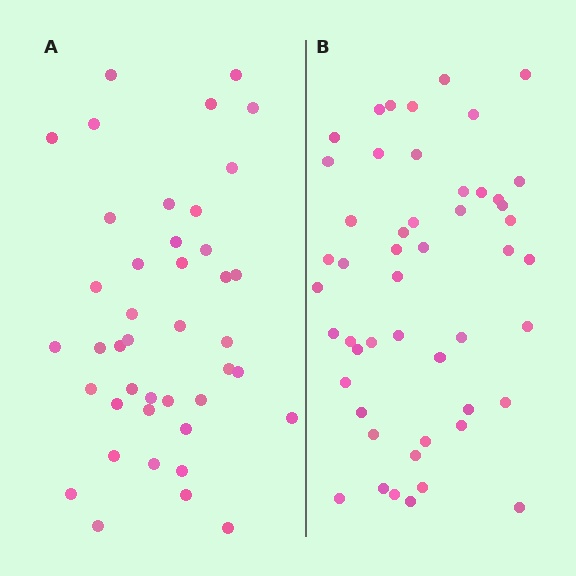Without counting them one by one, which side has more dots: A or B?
Region B (the right region) has more dots.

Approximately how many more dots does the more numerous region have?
Region B has roughly 8 or so more dots than region A.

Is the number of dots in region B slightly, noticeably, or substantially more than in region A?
Region B has only slightly more — the two regions are fairly close. The ratio is roughly 1.2 to 1.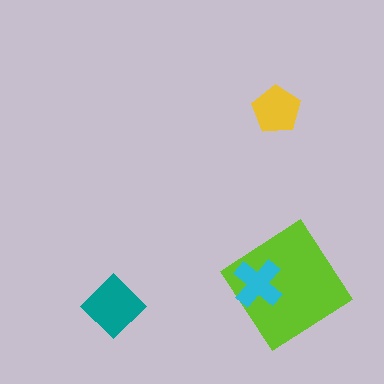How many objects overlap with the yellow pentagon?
0 objects overlap with the yellow pentagon.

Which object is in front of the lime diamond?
The cyan cross is in front of the lime diamond.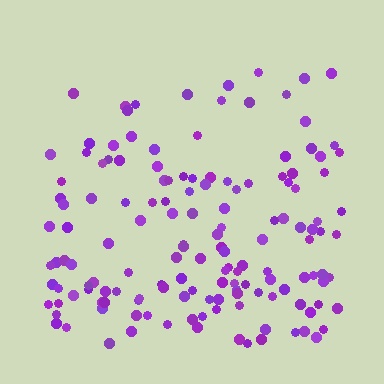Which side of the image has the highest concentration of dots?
The bottom.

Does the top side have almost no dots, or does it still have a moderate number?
Still a moderate number, just noticeably fewer than the bottom.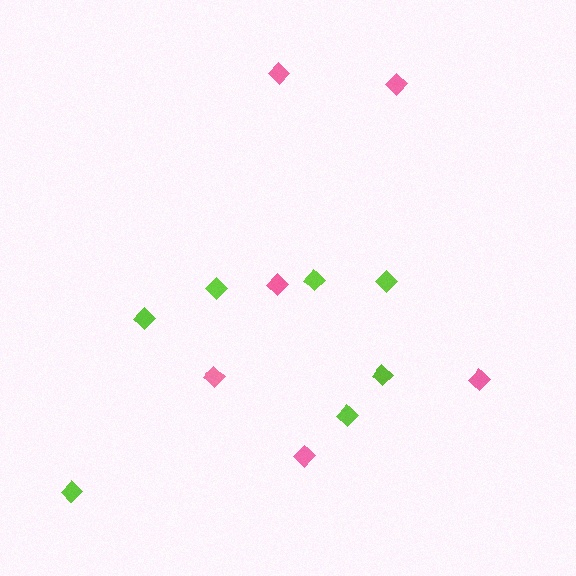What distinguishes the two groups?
There are 2 groups: one group of lime diamonds (7) and one group of pink diamonds (6).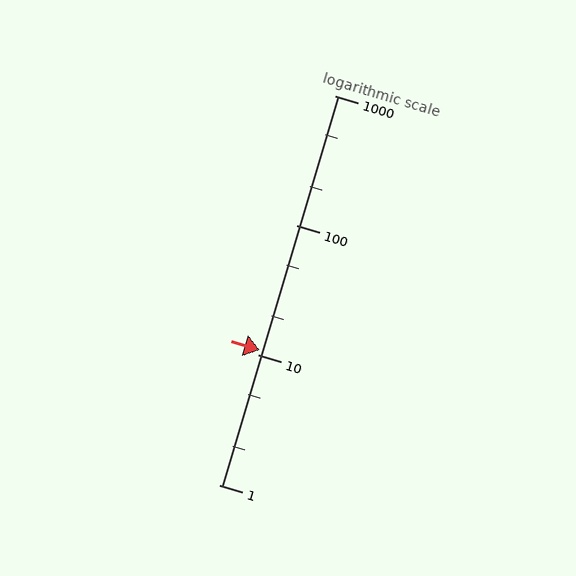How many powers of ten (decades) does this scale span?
The scale spans 3 decades, from 1 to 1000.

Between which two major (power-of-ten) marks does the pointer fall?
The pointer is between 10 and 100.